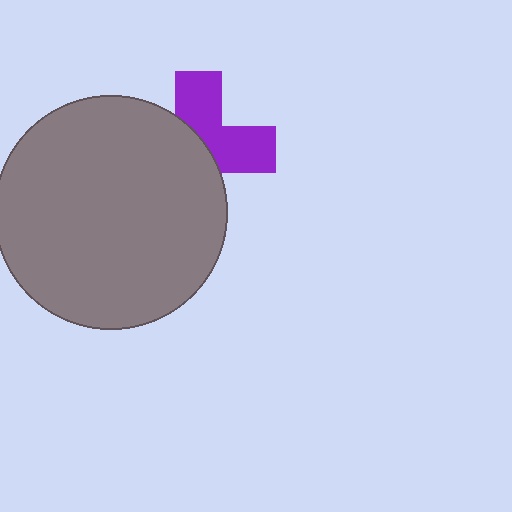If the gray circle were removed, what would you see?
You would see the complete purple cross.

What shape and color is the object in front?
The object in front is a gray circle.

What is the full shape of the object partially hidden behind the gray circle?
The partially hidden object is a purple cross.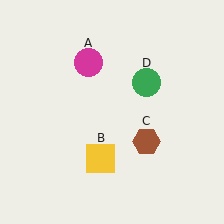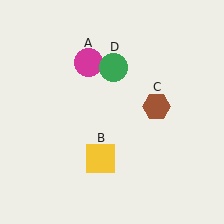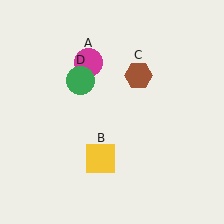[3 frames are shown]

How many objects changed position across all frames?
2 objects changed position: brown hexagon (object C), green circle (object D).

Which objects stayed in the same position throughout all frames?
Magenta circle (object A) and yellow square (object B) remained stationary.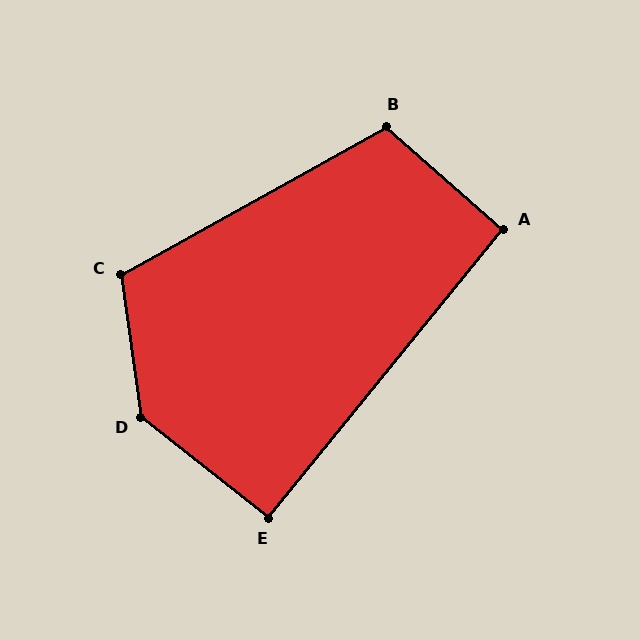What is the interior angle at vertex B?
Approximately 110 degrees (obtuse).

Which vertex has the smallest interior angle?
E, at approximately 91 degrees.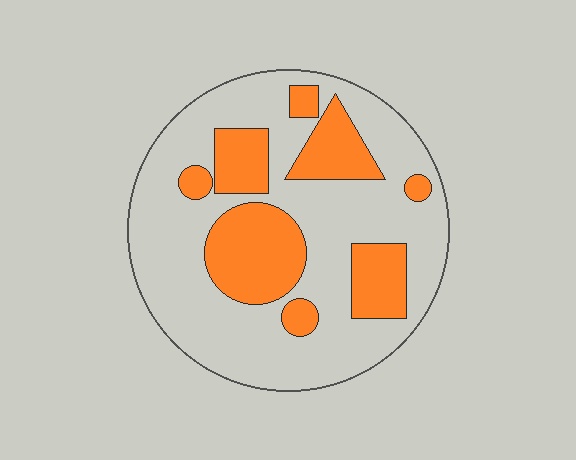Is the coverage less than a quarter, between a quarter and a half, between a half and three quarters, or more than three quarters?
Between a quarter and a half.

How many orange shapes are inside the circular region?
8.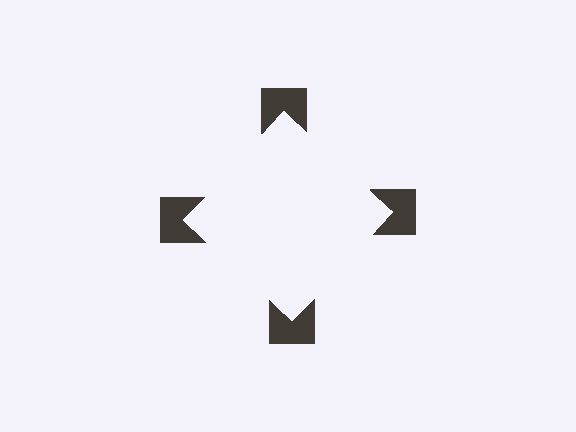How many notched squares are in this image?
There are 4 — one at each vertex of the illusory square.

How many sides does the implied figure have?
4 sides.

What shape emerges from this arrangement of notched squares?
An illusory square — its edges are inferred from the aligned wedge cuts in the notched squares, not physically drawn.